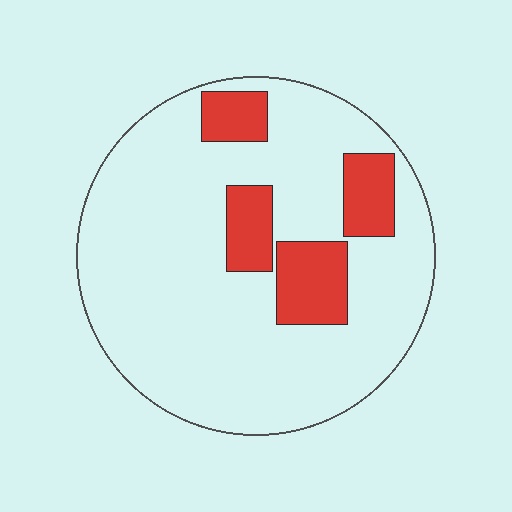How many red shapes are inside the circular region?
4.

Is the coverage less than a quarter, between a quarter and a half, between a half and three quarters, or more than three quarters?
Less than a quarter.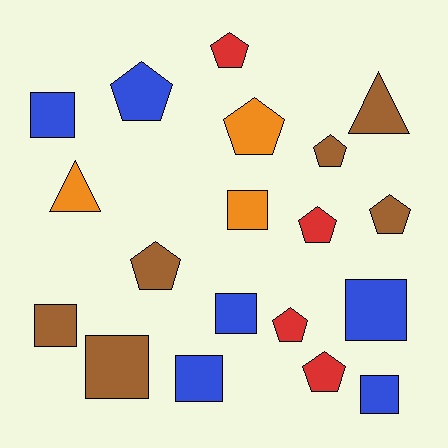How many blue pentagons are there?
There is 1 blue pentagon.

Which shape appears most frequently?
Pentagon, with 9 objects.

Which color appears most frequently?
Blue, with 6 objects.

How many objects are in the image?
There are 19 objects.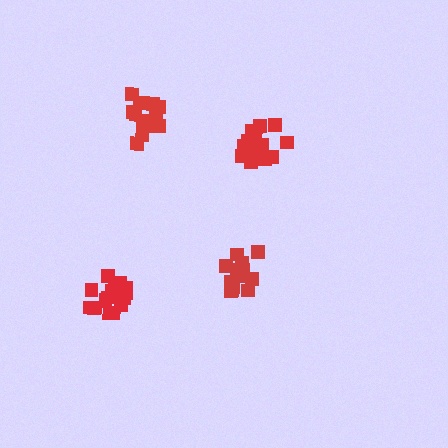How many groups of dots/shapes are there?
There are 4 groups.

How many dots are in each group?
Group 1: 15 dots, Group 2: 15 dots, Group 3: 17 dots, Group 4: 19 dots (66 total).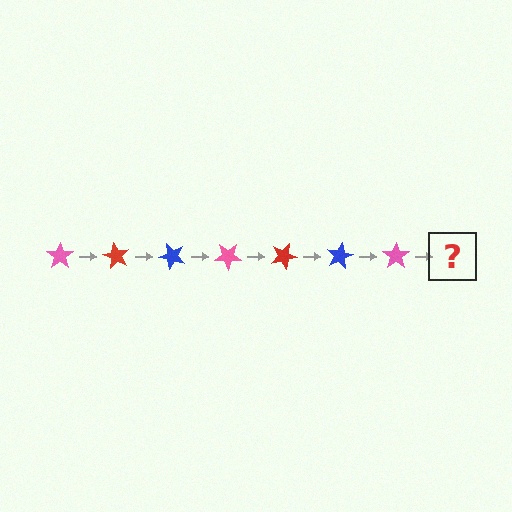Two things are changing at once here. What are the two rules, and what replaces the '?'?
The two rules are that it rotates 60 degrees each step and the color cycles through pink, red, and blue. The '?' should be a red star, rotated 420 degrees from the start.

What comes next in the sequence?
The next element should be a red star, rotated 420 degrees from the start.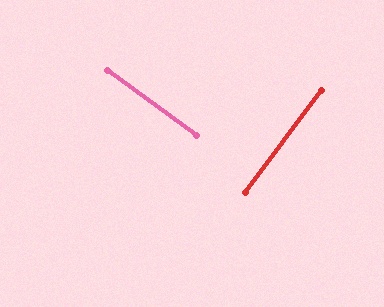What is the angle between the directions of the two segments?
Approximately 90 degrees.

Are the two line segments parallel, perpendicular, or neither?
Perpendicular — they meet at approximately 90°.